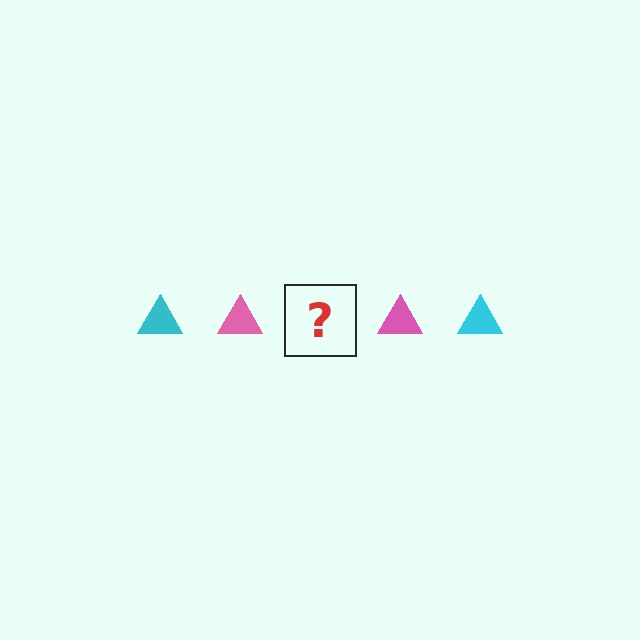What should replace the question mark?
The question mark should be replaced with a cyan triangle.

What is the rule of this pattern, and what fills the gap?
The rule is that the pattern cycles through cyan, pink triangles. The gap should be filled with a cyan triangle.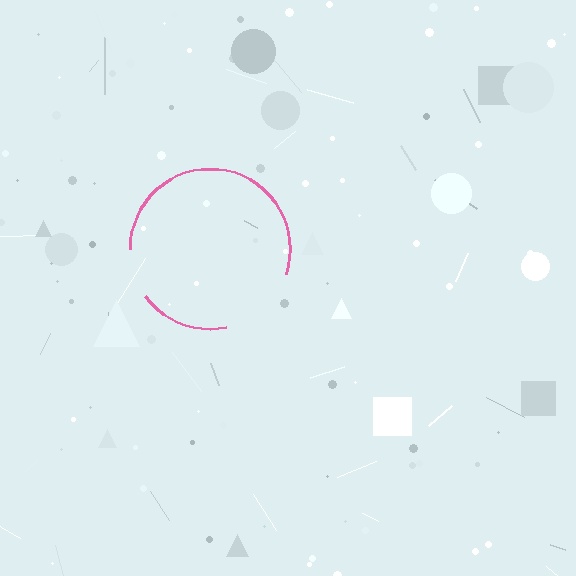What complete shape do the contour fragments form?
The contour fragments form a circle.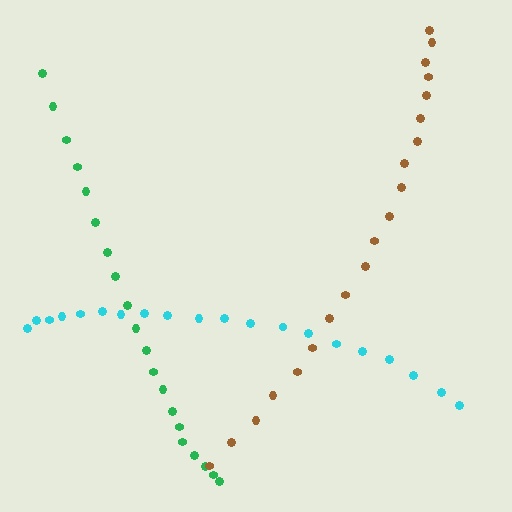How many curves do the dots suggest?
There are 3 distinct paths.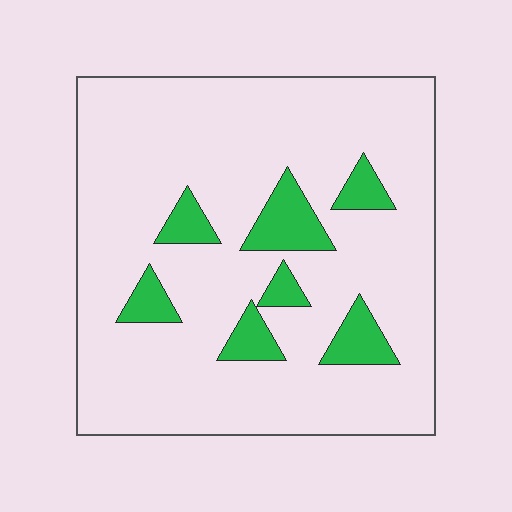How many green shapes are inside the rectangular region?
7.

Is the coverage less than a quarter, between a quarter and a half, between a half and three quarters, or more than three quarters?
Less than a quarter.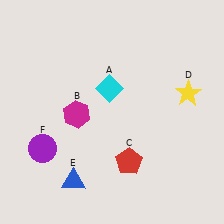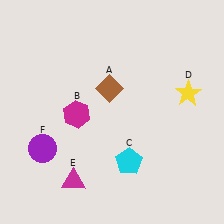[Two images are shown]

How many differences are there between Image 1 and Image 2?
There are 3 differences between the two images.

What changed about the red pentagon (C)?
In Image 1, C is red. In Image 2, it changed to cyan.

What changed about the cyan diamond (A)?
In Image 1, A is cyan. In Image 2, it changed to brown.